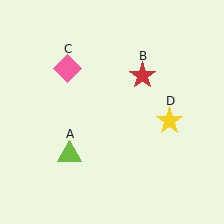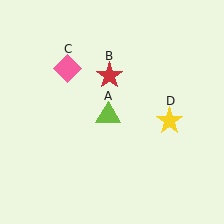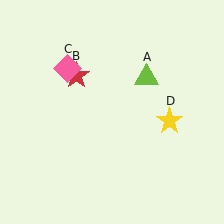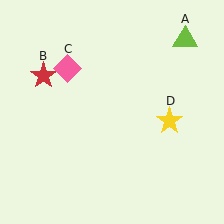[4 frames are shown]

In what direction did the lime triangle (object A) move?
The lime triangle (object A) moved up and to the right.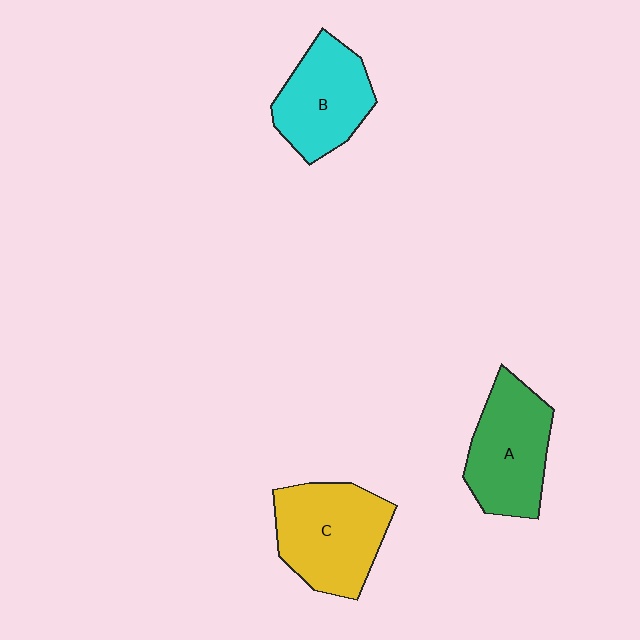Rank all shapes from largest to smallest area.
From largest to smallest: C (yellow), A (green), B (cyan).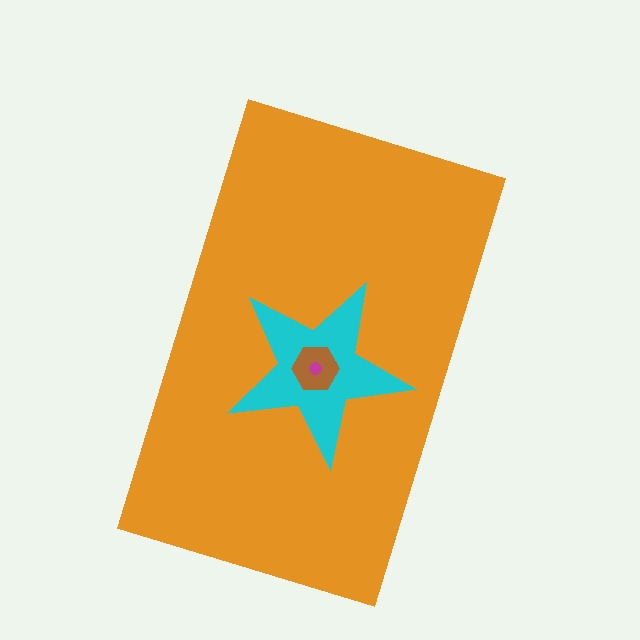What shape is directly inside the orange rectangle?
The cyan star.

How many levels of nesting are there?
4.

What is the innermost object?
The magenta circle.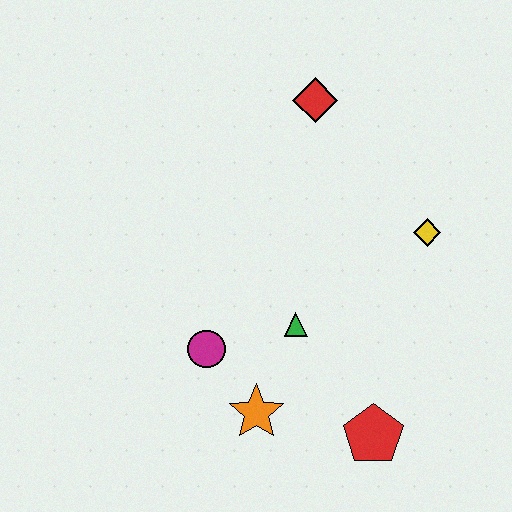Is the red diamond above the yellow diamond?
Yes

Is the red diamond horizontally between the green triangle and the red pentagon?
Yes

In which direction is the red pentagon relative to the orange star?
The red pentagon is to the right of the orange star.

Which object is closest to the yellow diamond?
The green triangle is closest to the yellow diamond.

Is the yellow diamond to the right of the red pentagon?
Yes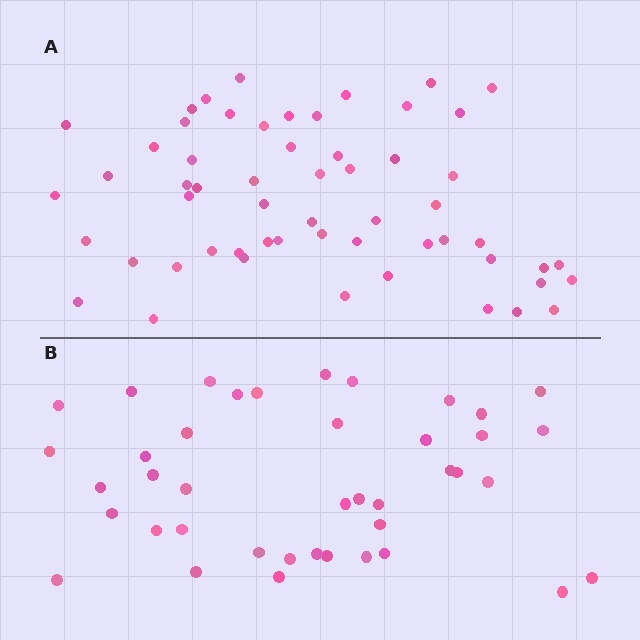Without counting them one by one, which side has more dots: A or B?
Region A (the top region) has more dots.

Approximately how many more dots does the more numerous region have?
Region A has approximately 15 more dots than region B.